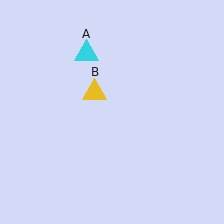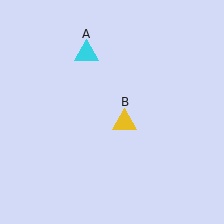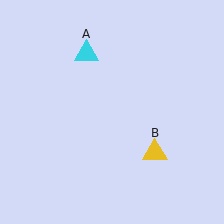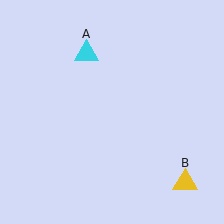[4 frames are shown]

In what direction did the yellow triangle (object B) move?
The yellow triangle (object B) moved down and to the right.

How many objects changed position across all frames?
1 object changed position: yellow triangle (object B).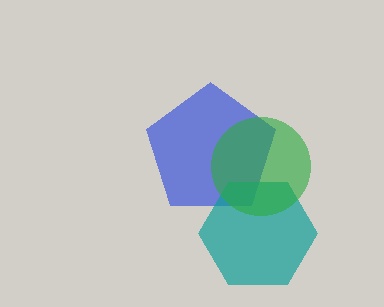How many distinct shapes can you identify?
There are 3 distinct shapes: a blue pentagon, a teal hexagon, a green circle.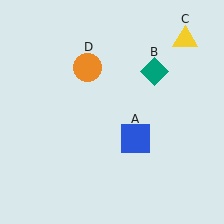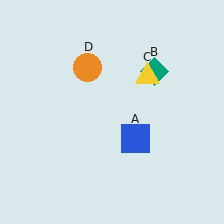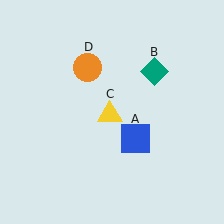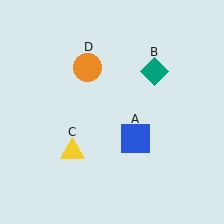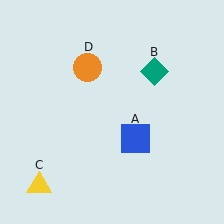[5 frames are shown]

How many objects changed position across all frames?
1 object changed position: yellow triangle (object C).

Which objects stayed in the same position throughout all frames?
Blue square (object A) and teal diamond (object B) and orange circle (object D) remained stationary.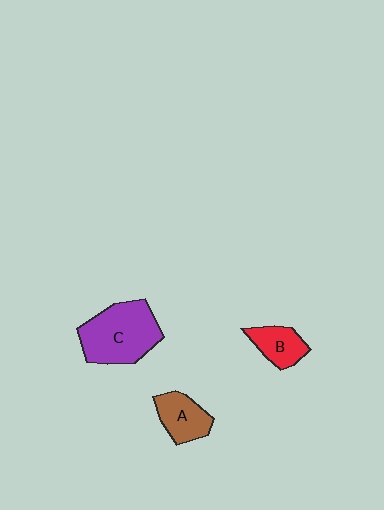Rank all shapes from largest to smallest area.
From largest to smallest: C (purple), A (brown), B (red).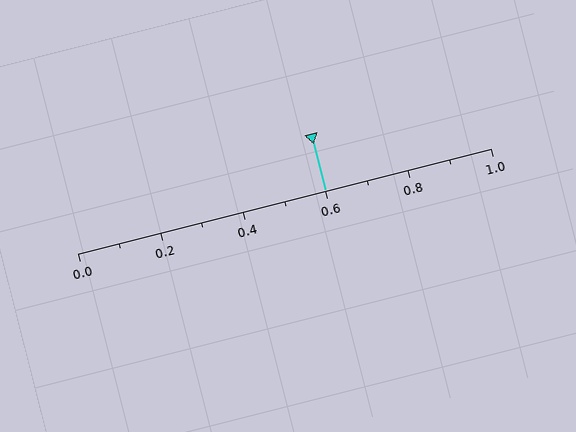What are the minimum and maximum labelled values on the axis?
The axis runs from 0.0 to 1.0.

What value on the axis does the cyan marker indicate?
The marker indicates approximately 0.6.